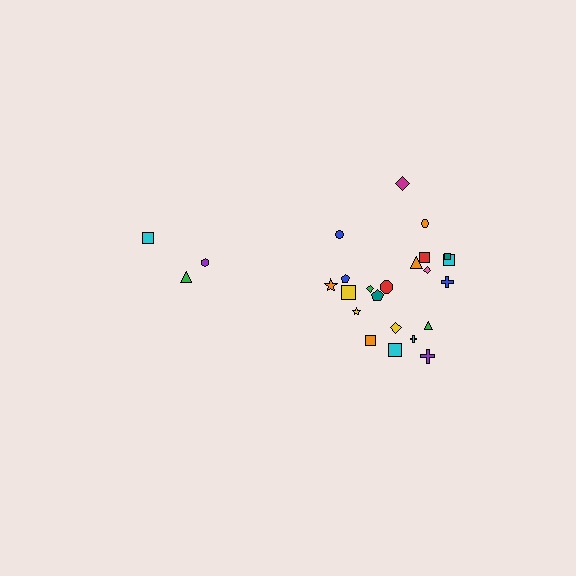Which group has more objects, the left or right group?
The right group.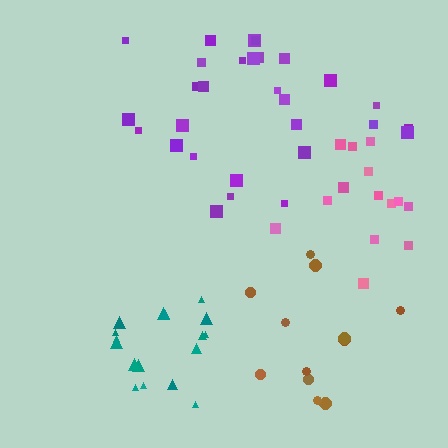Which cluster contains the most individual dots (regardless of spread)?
Purple (29).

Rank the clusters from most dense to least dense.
teal, purple, pink, brown.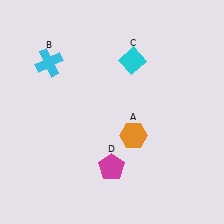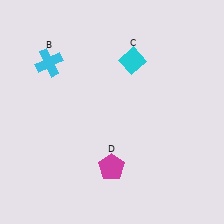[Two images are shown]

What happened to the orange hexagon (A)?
The orange hexagon (A) was removed in Image 2. It was in the bottom-right area of Image 1.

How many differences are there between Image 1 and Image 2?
There is 1 difference between the two images.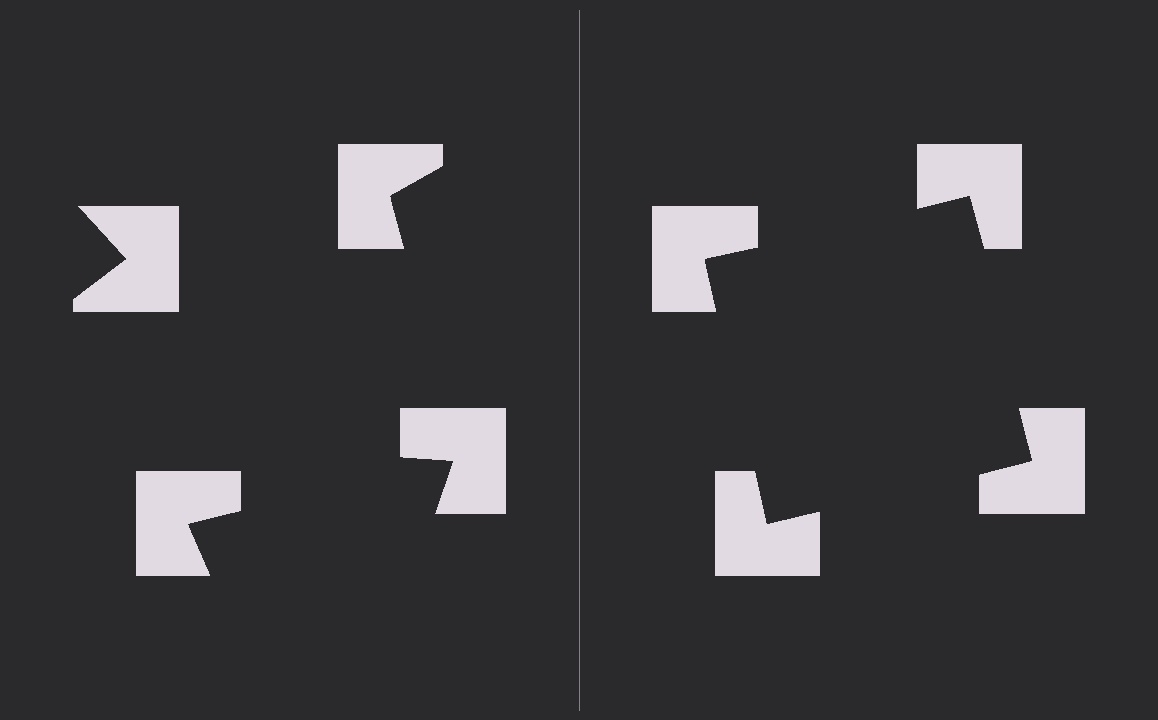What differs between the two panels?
The notched squares are positioned identically on both sides; only the wedge orientations differ. On the right they align to a square; on the left they are misaligned.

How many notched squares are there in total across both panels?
8 — 4 on each side.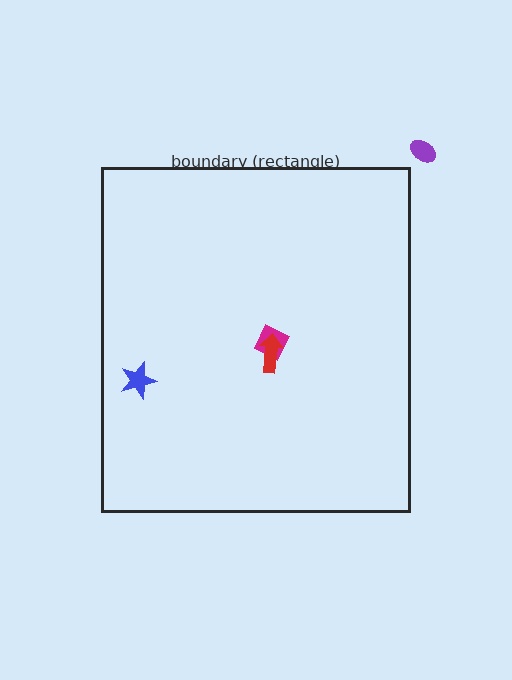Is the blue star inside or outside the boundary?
Inside.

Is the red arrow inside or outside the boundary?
Inside.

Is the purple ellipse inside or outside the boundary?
Outside.